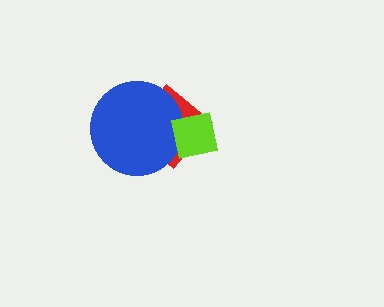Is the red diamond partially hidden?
Yes, it is partially covered by another shape.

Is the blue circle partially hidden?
Yes, it is partially covered by another shape.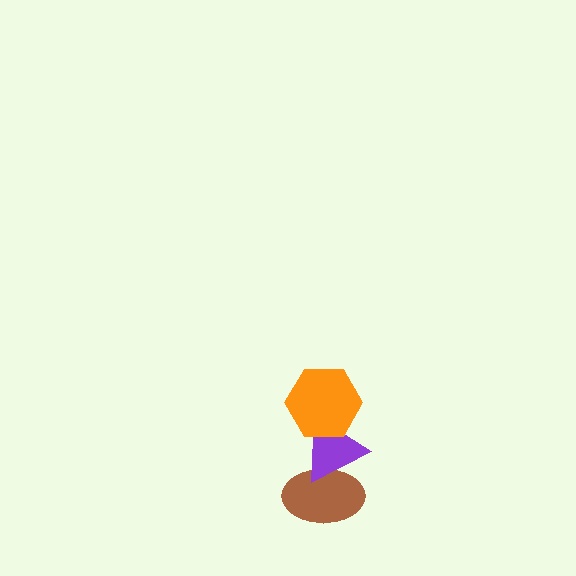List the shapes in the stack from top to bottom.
From top to bottom: the orange hexagon, the purple triangle, the brown ellipse.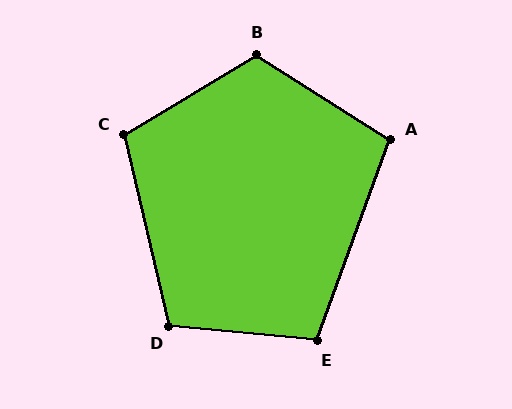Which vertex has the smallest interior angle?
A, at approximately 102 degrees.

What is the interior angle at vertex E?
Approximately 104 degrees (obtuse).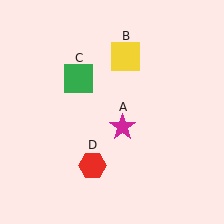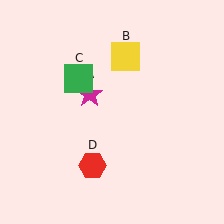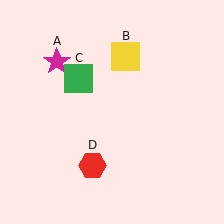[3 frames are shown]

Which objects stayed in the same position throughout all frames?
Yellow square (object B) and green square (object C) and red hexagon (object D) remained stationary.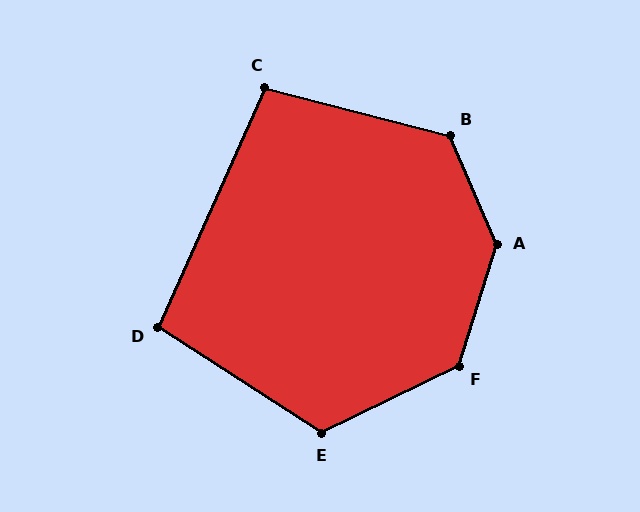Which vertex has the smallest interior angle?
D, at approximately 99 degrees.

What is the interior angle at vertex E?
Approximately 121 degrees (obtuse).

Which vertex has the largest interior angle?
A, at approximately 139 degrees.